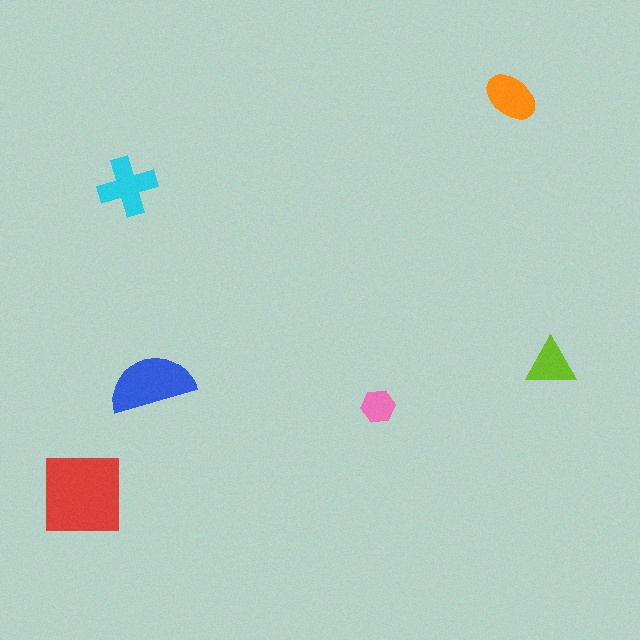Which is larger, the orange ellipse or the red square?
The red square.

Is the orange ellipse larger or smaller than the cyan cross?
Smaller.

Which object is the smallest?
The pink hexagon.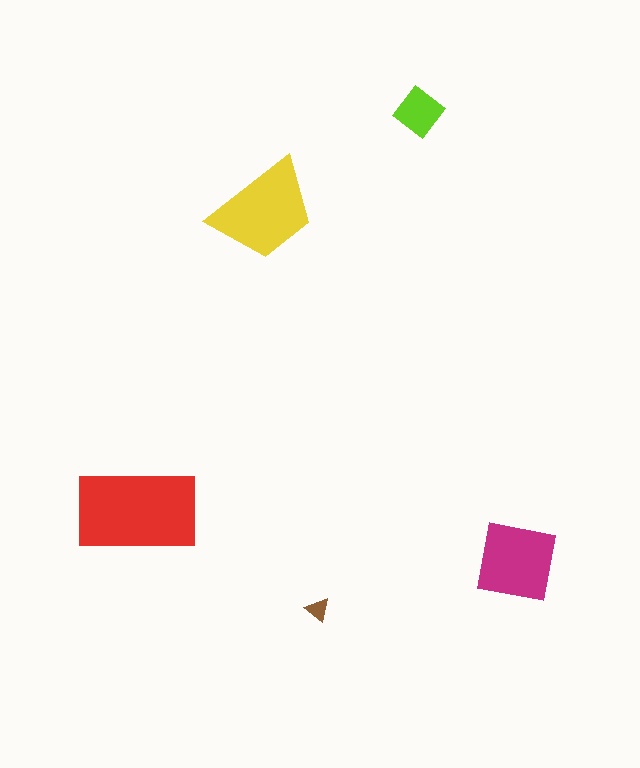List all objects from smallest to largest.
The brown triangle, the lime diamond, the magenta square, the yellow trapezoid, the red rectangle.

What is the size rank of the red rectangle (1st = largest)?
1st.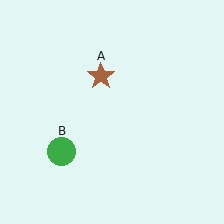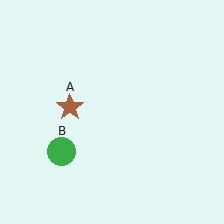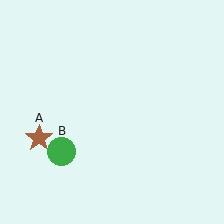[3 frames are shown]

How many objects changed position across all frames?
1 object changed position: brown star (object A).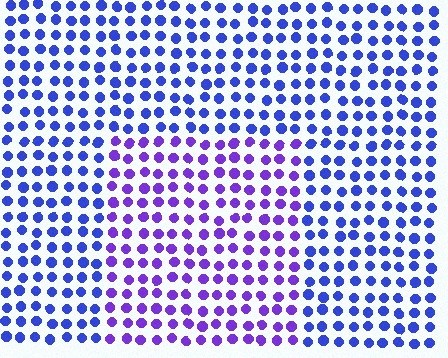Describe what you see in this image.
The image is filled with small blue elements in a uniform arrangement. A rectangle-shaped region is visible where the elements are tinted to a slightly different hue, forming a subtle color boundary.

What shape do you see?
I see a rectangle.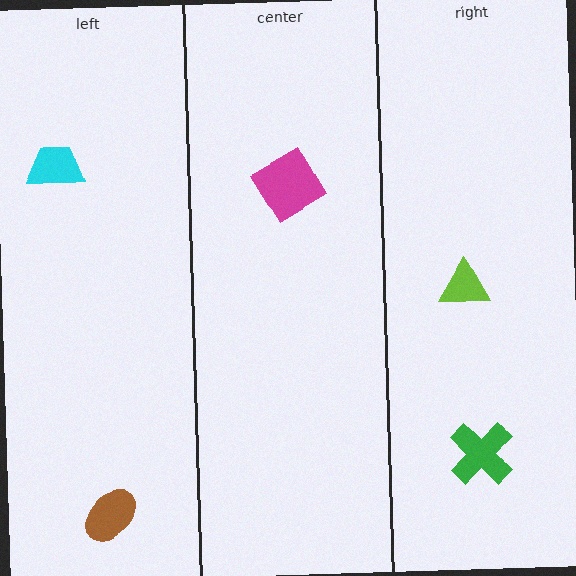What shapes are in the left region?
The brown ellipse, the cyan trapezoid.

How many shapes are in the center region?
1.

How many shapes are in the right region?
2.